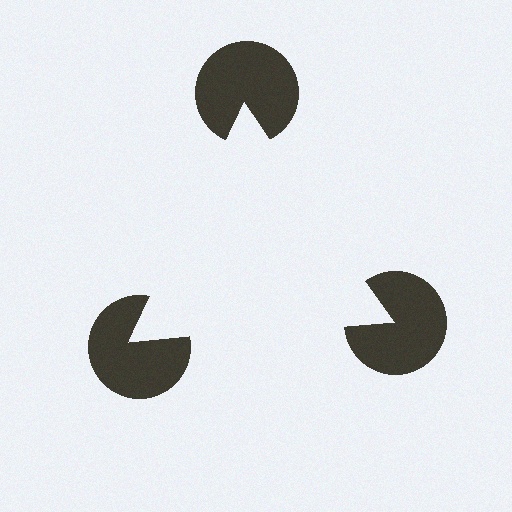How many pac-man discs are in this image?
There are 3 — one at each vertex of the illusory triangle.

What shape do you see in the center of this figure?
An illusory triangle — its edges are inferred from the aligned wedge cuts in the pac-man discs, not physically drawn.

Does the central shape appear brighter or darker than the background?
It typically appears slightly brighter than the background, even though no actual brightness change is drawn.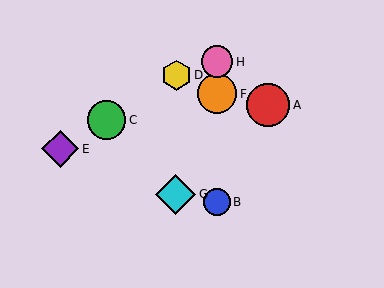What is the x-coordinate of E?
Object E is at x≈60.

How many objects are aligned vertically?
3 objects (B, F, H) are aligned vertically.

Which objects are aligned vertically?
Objects B, F, H are aligned vertically.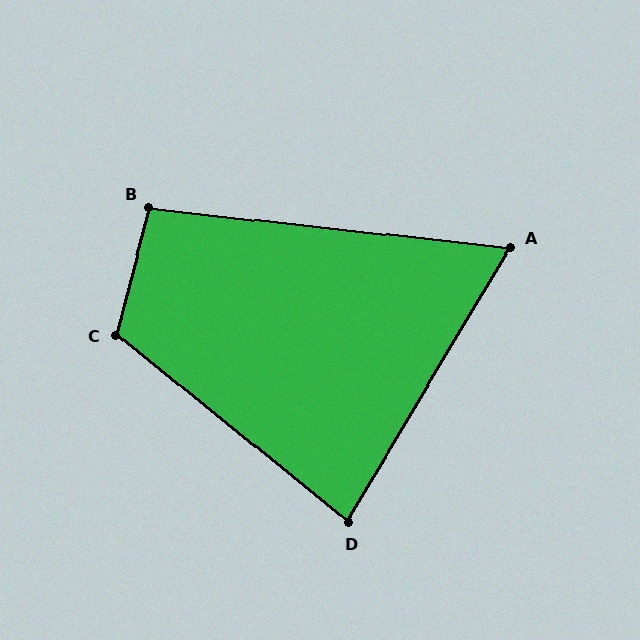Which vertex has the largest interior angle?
C, at approximately 114 degrees.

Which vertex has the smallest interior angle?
A, at approximately 66 degrees.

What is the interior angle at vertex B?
Approximately 98 degrees (obtuse).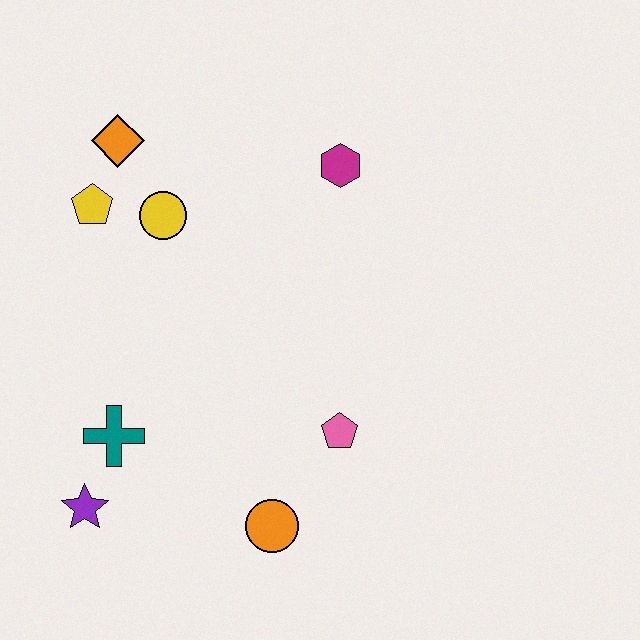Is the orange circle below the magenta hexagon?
Yes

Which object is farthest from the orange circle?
The orange diamond is farthest from the orange circle.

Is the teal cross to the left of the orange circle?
Yes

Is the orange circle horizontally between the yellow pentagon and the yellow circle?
No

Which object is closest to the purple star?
The teal cross is closest to the purple star.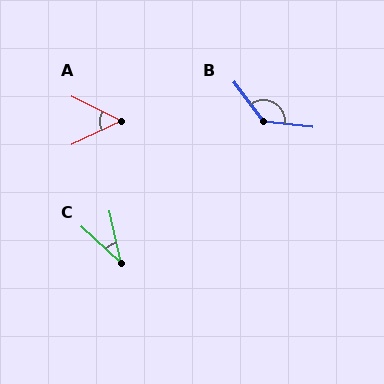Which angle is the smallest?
C, at approximately 35 degrees.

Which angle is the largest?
B, at approximately 133 degrees.